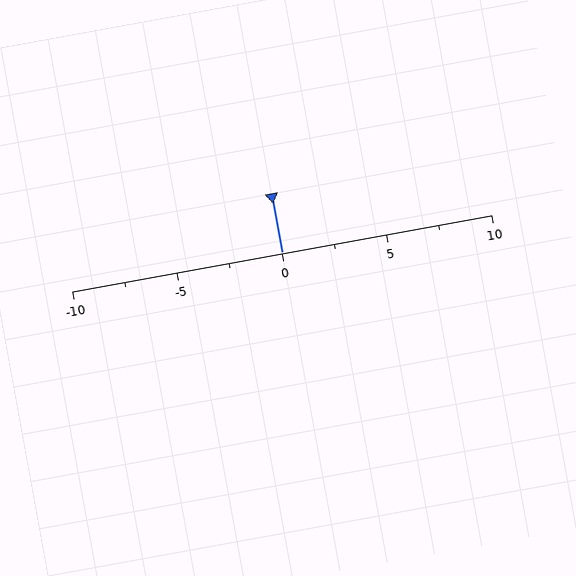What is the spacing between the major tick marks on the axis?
The major ticks are spaced 5 apart.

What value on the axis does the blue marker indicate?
The marker indicates approximately 0.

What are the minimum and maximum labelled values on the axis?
The axis runs from -10 to 10.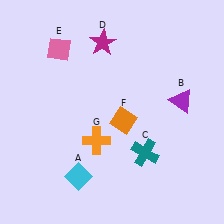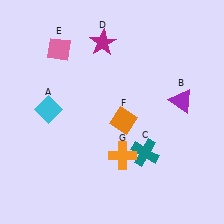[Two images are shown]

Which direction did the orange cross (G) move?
The orange cross (G) moved right.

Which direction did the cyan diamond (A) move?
The cyan diamond (A) moved up.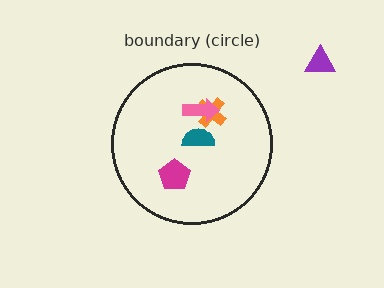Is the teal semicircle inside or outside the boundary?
Inside.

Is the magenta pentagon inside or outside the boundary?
Inside.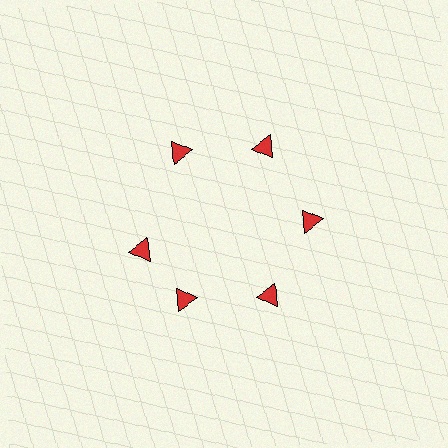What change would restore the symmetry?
The symmetry would be restored by rotating it back into even spacing with its neighbors so that all 6 triangles sit at equal angles and equal distance from the center.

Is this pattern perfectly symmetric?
No. The 6 red triangles are arranged in a ring, but one element near the 9 o'clock position is rotated out of alignment along the ring, breaking the 6-fold rotational symmetry.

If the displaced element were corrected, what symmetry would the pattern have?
It would have 6-fold rotational symmetry — the pattern would map onto itself every 60 degrees.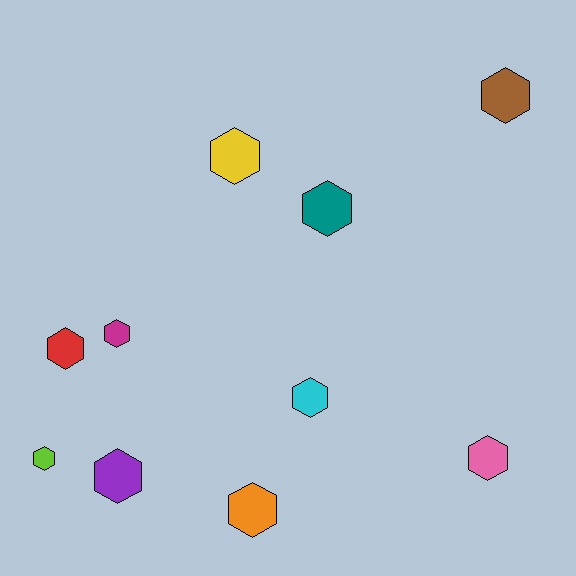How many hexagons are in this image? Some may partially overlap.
There are 10 hexagons.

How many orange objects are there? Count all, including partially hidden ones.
There is 1 orange object.